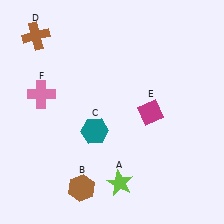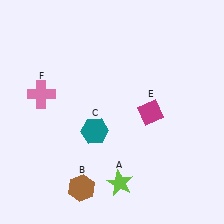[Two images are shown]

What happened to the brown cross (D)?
The brown cross (D) was removed in Image 2. It was in the top-left area of Image 1.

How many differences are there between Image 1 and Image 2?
There is 1 difference between the two images.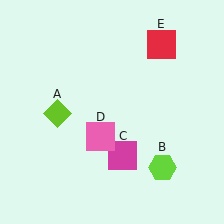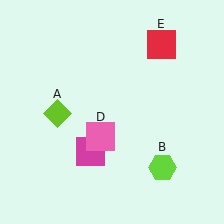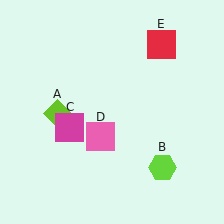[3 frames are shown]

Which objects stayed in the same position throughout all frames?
Lime diamond (object A) and lime hexagon (object B) and pink square (object D) and red square (object E) remained stationary.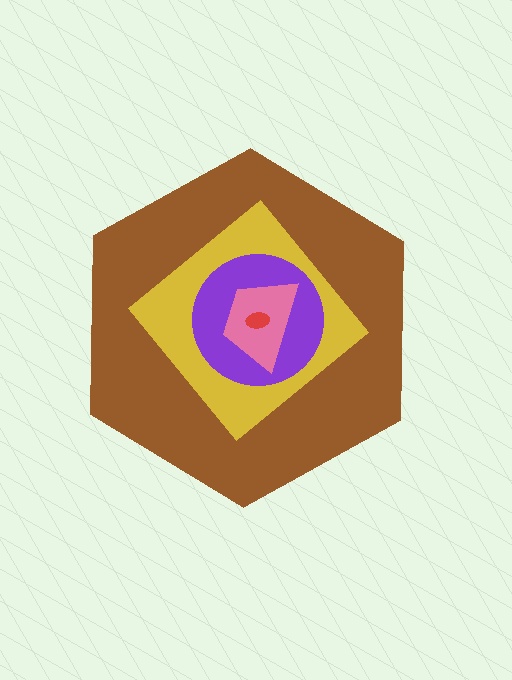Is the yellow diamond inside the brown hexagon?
Yes.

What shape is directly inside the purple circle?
The pink trapezoid.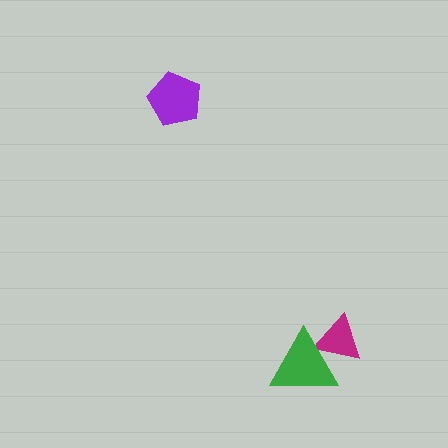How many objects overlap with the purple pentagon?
0 objects overlap with the purple pentagon.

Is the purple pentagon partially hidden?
No, no other shape covers it.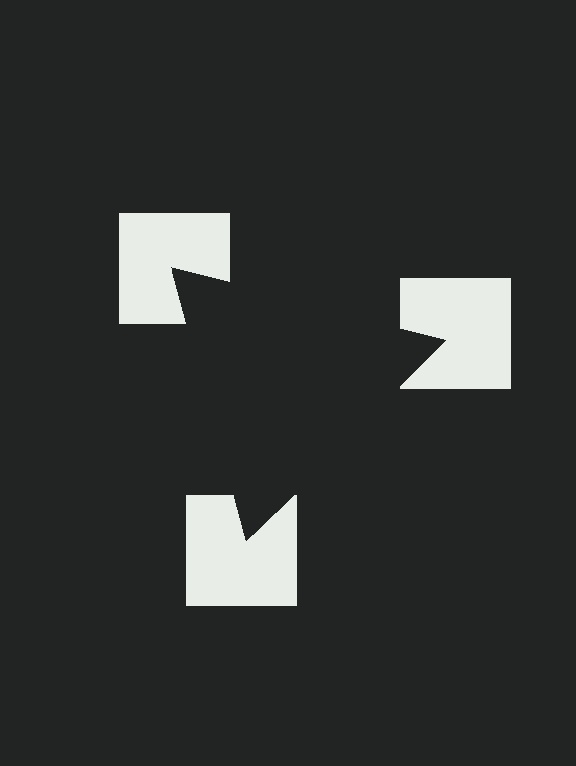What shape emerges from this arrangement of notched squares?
An illusory triangle — its edges are inferred from the aligned wedge cuts in the notched squares, not physically drawn.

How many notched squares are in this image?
There are 3 — one at each vertex of the illusory triangle.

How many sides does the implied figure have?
3 sides.